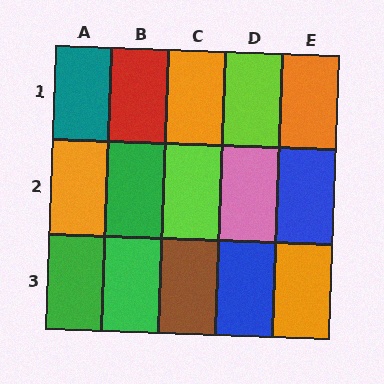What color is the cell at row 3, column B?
Green.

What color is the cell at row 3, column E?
Orange.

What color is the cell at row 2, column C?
Lime.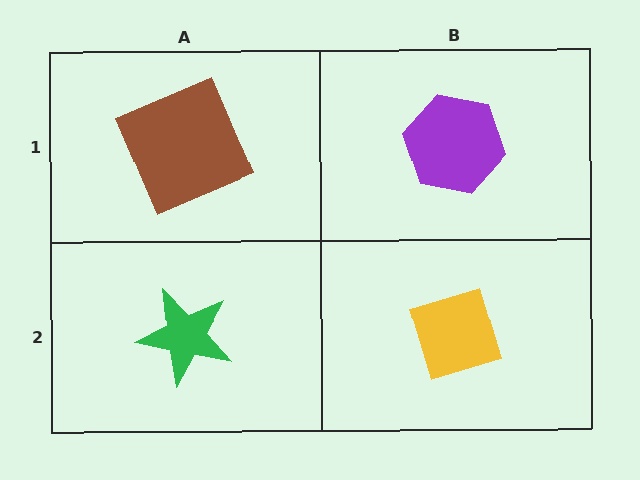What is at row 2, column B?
A yellow diamond.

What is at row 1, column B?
A purple hexagon.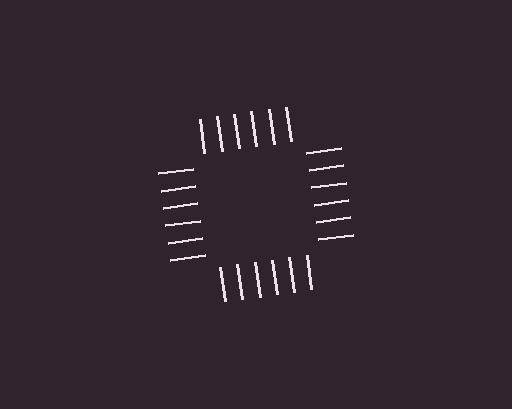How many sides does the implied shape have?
4 sides — the line-ends trace a square.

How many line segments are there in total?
24 — 6 along each of the 4 edges.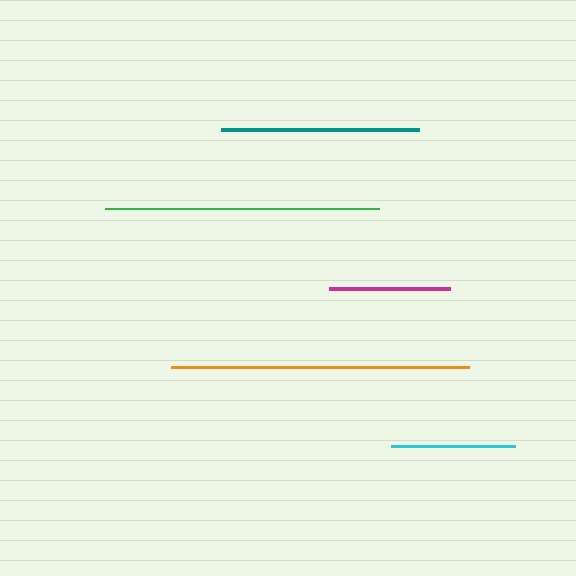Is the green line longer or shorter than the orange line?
The orange line is longer than the green line.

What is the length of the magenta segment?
The magenta segment is approximately 122 pixels long.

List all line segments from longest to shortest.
From longest to shortest: orange, green, teal, cyan, magenta.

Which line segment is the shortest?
The magenta line is the shortest at approximately 122 pixels.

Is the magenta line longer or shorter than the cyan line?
The cyan line is longer than the magenta line.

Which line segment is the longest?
The orange line is the longest at approximately 297 pixels.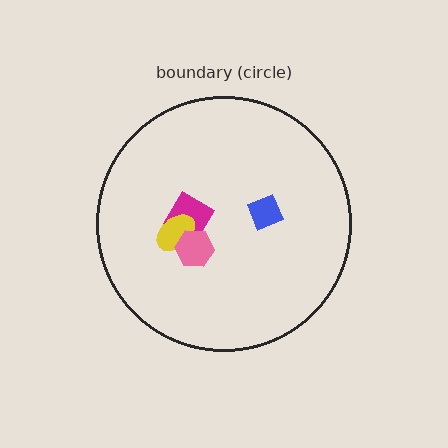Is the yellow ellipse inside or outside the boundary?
Inside.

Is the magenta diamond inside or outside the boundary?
Inside.